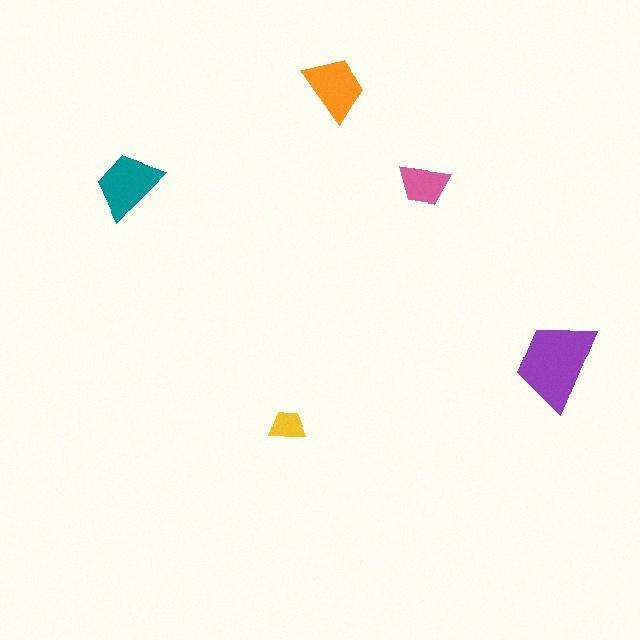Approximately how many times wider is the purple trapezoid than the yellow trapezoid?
About 2.5 times wider.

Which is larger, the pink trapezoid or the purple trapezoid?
The purple one.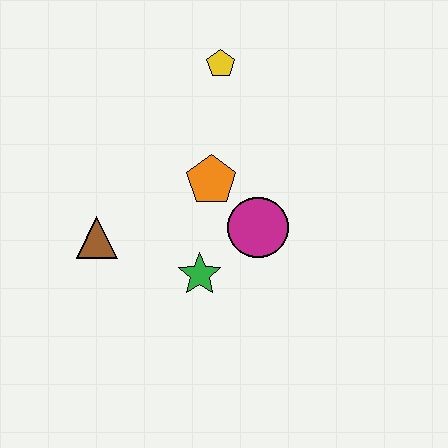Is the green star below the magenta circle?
Yes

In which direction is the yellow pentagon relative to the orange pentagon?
The yellow pentagon is above the orange pentagon.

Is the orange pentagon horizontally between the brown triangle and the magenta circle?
Yes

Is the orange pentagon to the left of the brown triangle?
No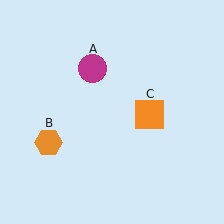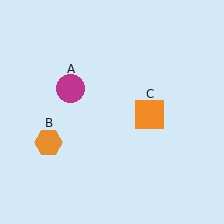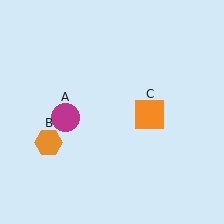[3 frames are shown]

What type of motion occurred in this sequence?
The magenta circle (object A) rotated counterclockwise around the center of the scene.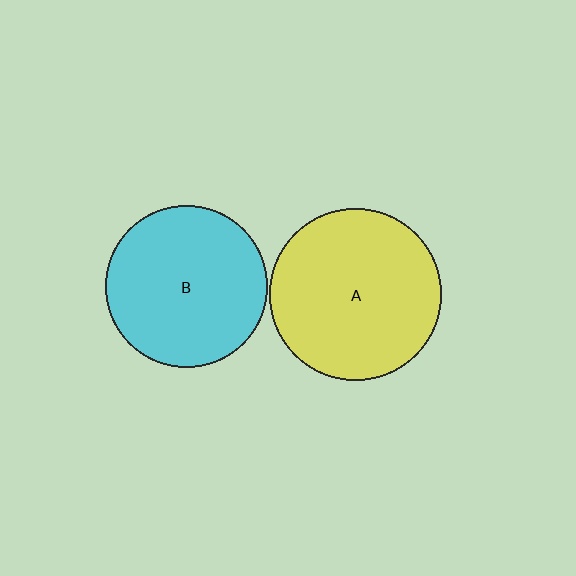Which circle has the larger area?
Circle A (yellow).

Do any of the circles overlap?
No, none of the circles overlap.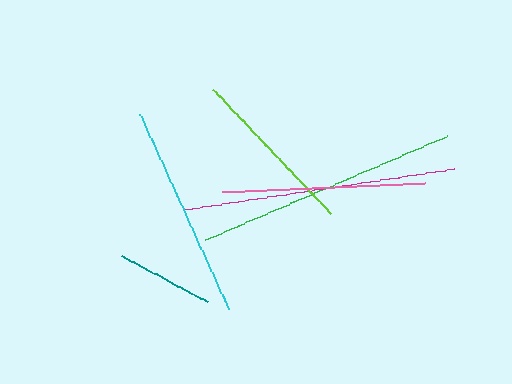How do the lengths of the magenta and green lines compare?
The magenta and green lines are approximately the same length.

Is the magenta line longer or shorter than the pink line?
The magenta line is longer than the pink line.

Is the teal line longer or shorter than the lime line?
The lime line is longer than the teal line.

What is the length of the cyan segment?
The cyan segment is approximately 214 pixels long.